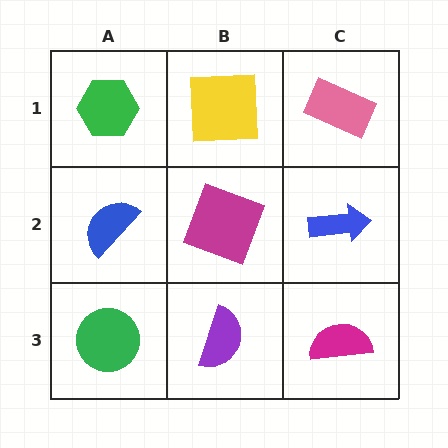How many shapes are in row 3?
3 shapes.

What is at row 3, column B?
A purple semicircle.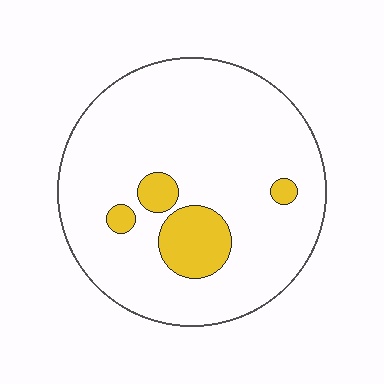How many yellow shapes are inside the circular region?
4.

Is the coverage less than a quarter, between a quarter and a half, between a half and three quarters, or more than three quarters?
Less than a quarter.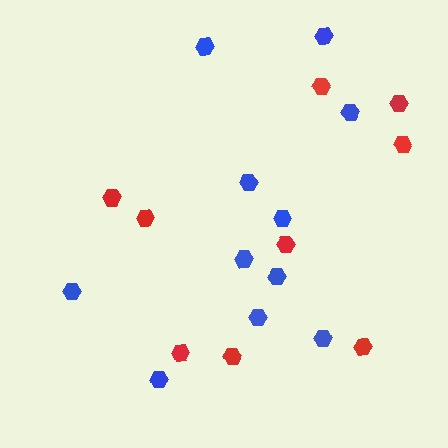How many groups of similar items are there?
There are 2 groups: one group of blue hexagons (11) and one group of red hexagons (9).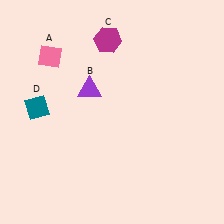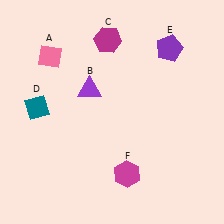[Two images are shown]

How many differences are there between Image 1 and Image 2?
There are 2 differences between the two images.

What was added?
A purple pentagon (E), a magenta hexagon (F) were added in Image 2.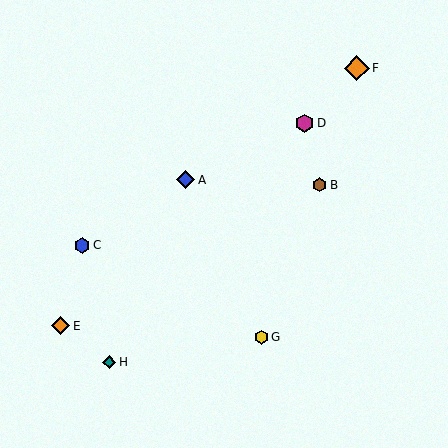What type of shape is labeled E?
Shape E is an orange diamond.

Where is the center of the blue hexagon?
The center of the blue hexagon is at (82, 245).